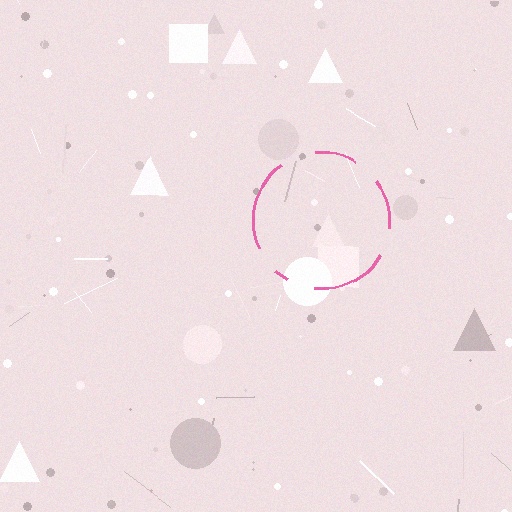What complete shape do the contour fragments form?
The contour fragments form a circle.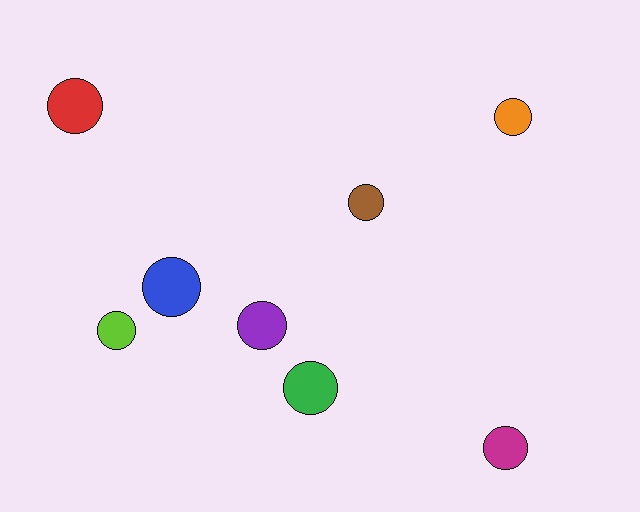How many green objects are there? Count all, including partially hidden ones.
There is 1 green object.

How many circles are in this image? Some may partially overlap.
There are 8 circles.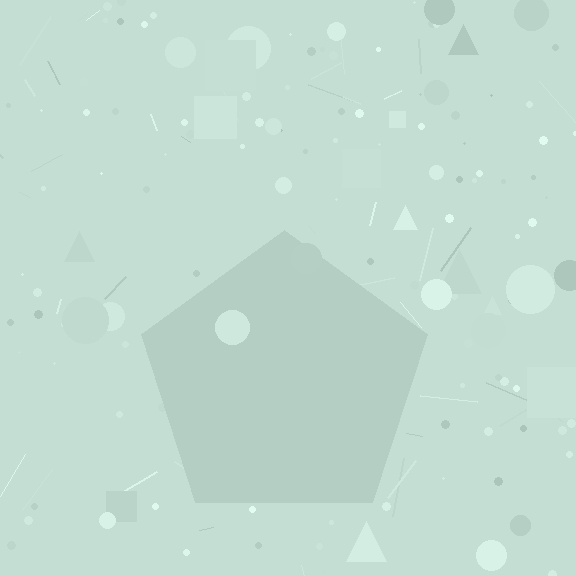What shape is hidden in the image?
A pentagon is hidden in the image.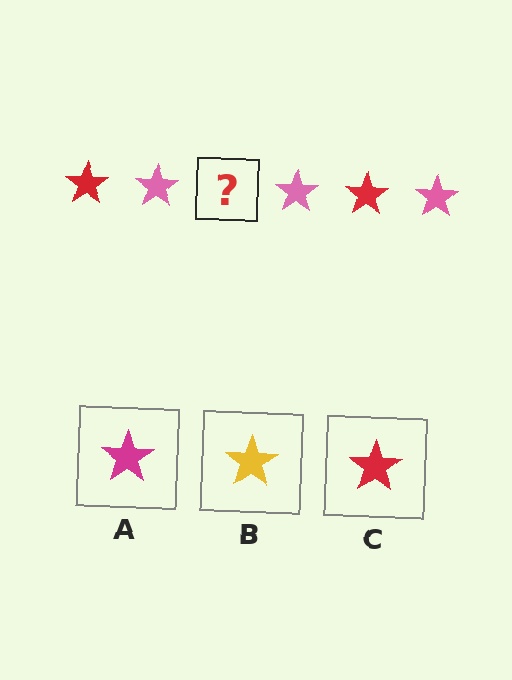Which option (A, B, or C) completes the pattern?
C.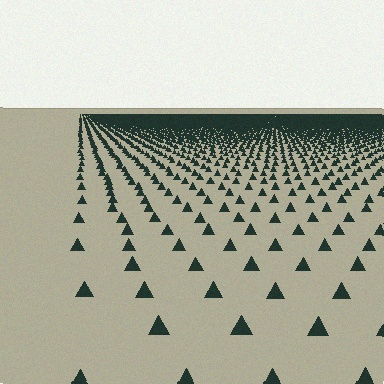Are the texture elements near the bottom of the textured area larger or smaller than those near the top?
Larger. Near the bottom, elements are closer to the viewer and appear at a bigger on-screen size.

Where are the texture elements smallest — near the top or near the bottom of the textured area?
Near the top.